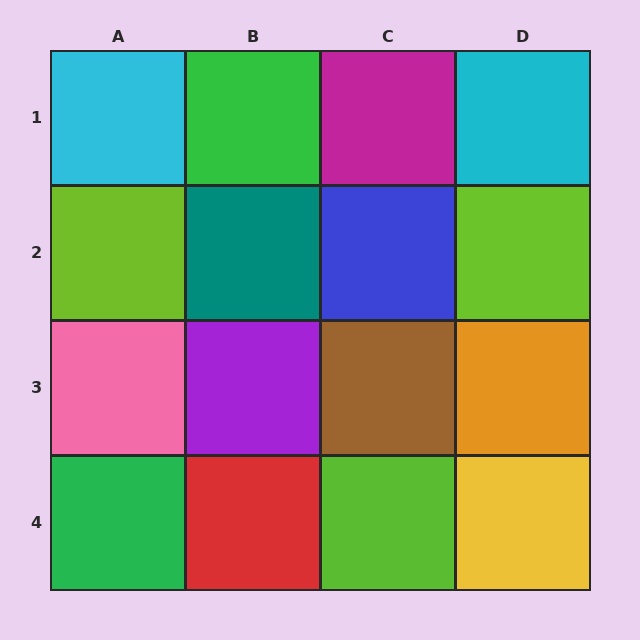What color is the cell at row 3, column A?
Pink.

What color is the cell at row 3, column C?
Brown.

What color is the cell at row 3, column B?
Purple.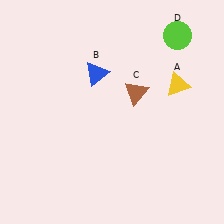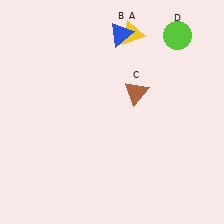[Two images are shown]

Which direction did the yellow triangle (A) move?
The yellow triangle (A) moved up.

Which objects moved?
The objects that moved are: the yellow triangle (A), the blue triangle (B).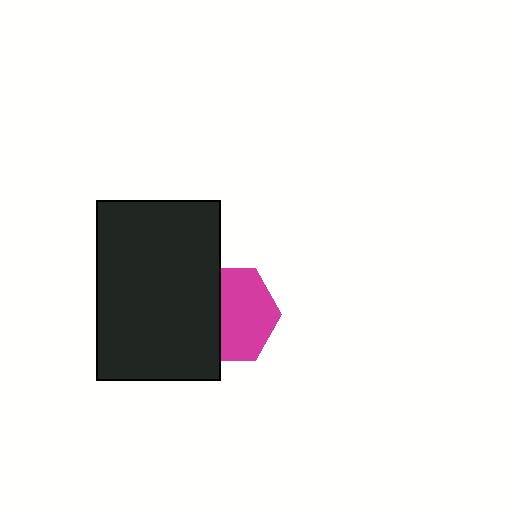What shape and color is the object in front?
The object in front is a black rectangle.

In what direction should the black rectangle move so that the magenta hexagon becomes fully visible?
The black rectangle should move left. That is the shortest direction to clear the overlap and leave the magenta hexagon fully visible.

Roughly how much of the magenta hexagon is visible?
About half of it is visible (roughly 59%).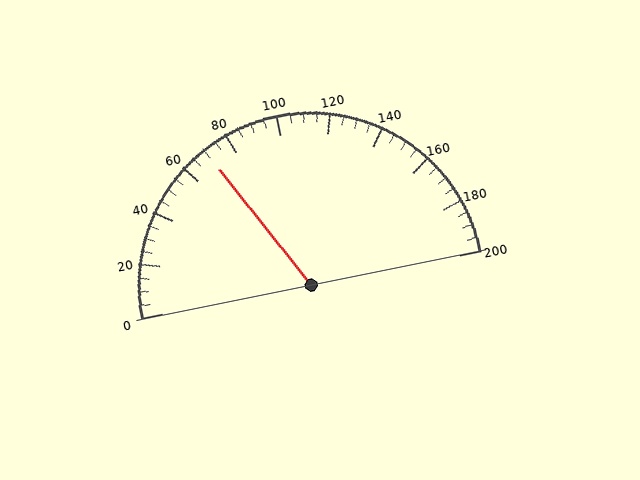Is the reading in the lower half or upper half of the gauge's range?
The reading is in the lower half of the range (0 to 200).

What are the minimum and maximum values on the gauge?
The gauge ranges from 0 to 200.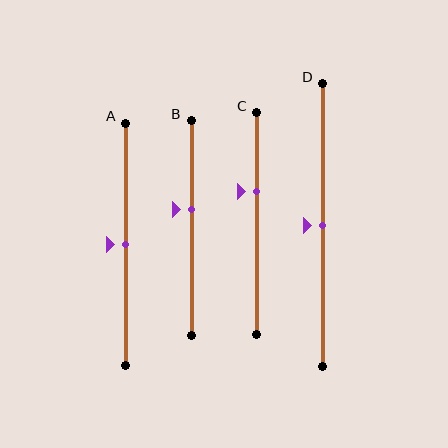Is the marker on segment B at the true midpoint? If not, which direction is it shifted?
No, the marker on segment B is shifted upward by about 9% of the segment length.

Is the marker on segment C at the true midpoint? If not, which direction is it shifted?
No, the marker on segment C is shifted upward by about 15% of the segment length.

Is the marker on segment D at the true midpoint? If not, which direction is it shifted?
Yes, the marker on segment D is at the true midpoint.